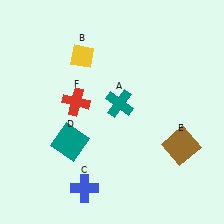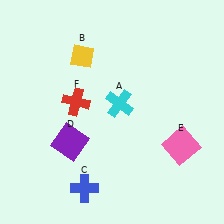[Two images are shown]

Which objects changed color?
A changed from teal to cyan. D changed from teal to purple. E changed from brown to pink.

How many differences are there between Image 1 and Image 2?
There are 3 differences between the two images.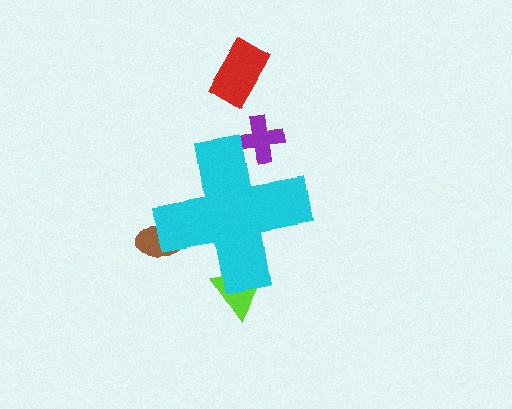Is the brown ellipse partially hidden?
Yes, the brown ellipse is partially hidden behind the cyan cross.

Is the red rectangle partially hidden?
No, the red rectangle is fully visible.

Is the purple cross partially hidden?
Yes, the purple cross is partially hidden behind the cyan cross.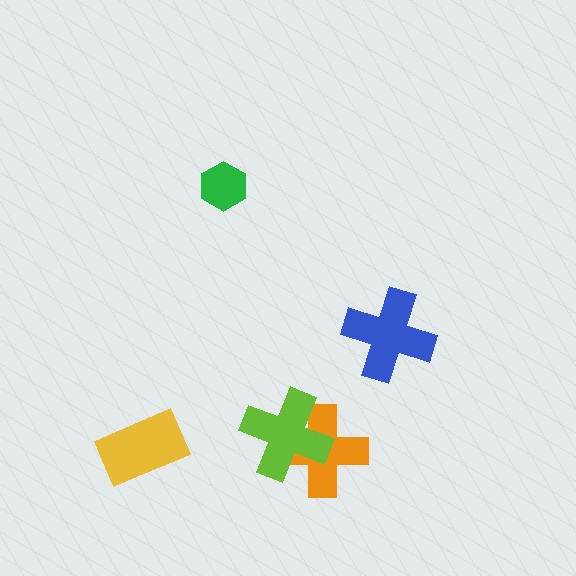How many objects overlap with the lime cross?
1 object overlaps with the lime cross.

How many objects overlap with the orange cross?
1 object overlaps with the orange cross.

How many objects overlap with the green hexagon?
0 objects overlap with the green hexagon.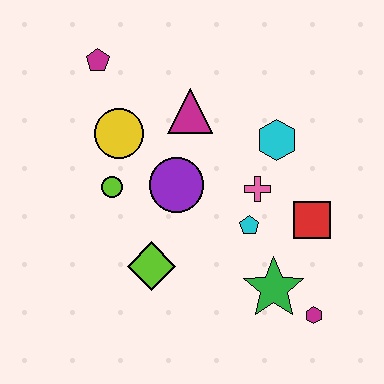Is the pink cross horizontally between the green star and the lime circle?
Yes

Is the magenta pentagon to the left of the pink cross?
Yes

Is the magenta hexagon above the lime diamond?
No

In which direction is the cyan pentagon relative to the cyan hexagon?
The cyan pentagon is below the cyan hexagon.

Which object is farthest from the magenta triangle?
The magenta hexagon is farthest from the magenta triangle.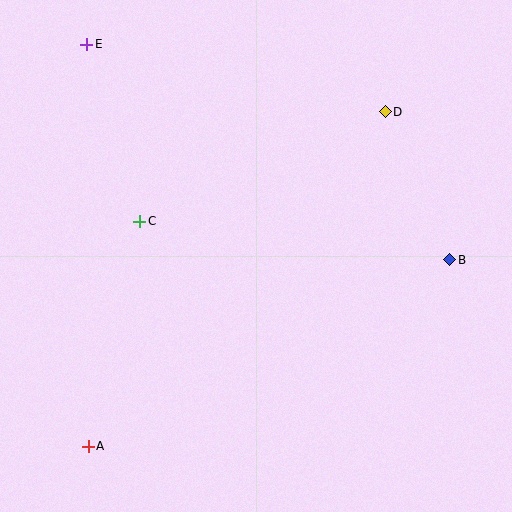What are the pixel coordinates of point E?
Point E is at (87, 44).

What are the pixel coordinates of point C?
Point C is at (140, 221).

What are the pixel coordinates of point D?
Point D is at (385, 112).